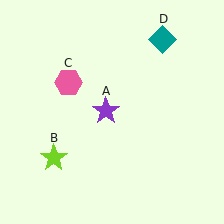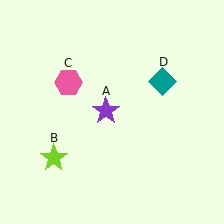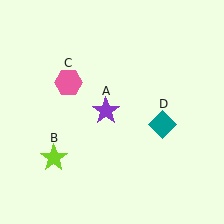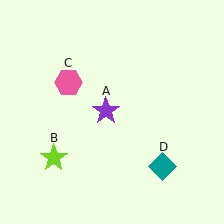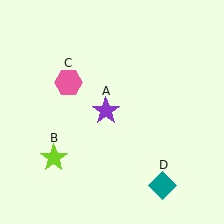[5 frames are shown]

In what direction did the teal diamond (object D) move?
The teal diamond (object D) moved down.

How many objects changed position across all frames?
1 object changed position: teal diamond (object D).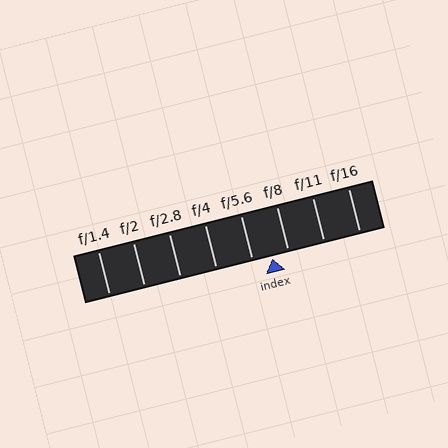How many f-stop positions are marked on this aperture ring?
There are 8 f-stop positions marked.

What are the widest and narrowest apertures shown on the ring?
The widest aperture shown is f/1.4 and the narrowest is f/16.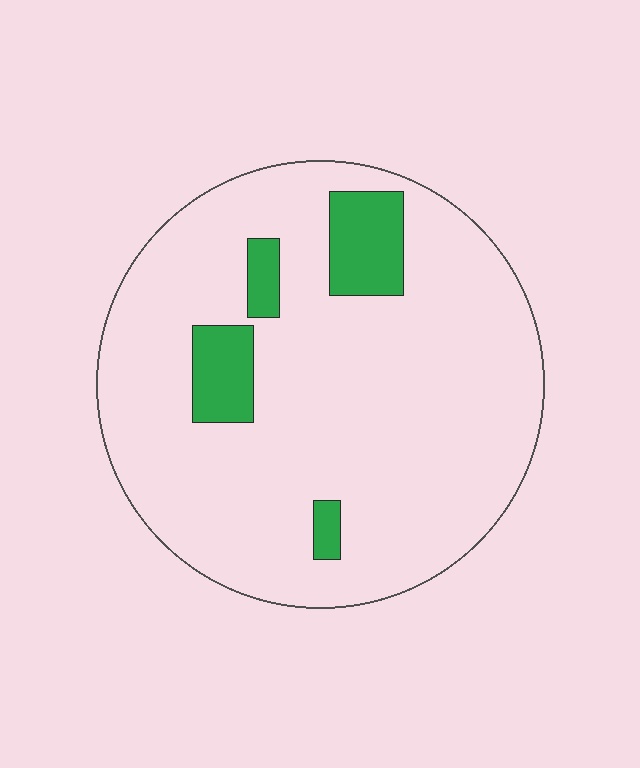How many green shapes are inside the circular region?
4.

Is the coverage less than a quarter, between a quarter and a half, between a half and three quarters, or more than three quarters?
Less than a quarter.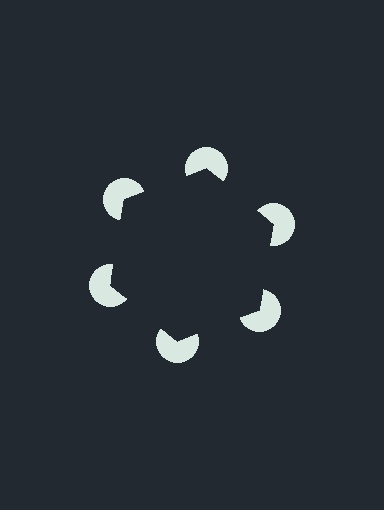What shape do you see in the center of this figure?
An illusory hexagon — its edges are inferred from the aligned wedge cuts in the pac-man discs, not physically drawn.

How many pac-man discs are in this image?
There are 6 — one at each vertex of the illusory hexagon.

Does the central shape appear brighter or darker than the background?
It typically appears slightly darker than the background, even though no actual brightness change is drawn.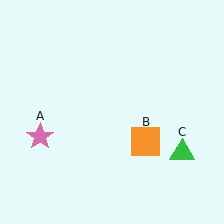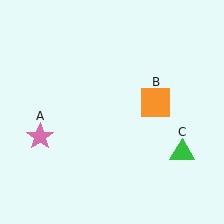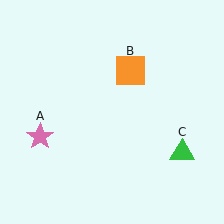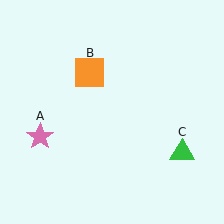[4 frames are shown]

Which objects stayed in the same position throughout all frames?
Pink star (object A) and green triangle (object C) remained stationary.